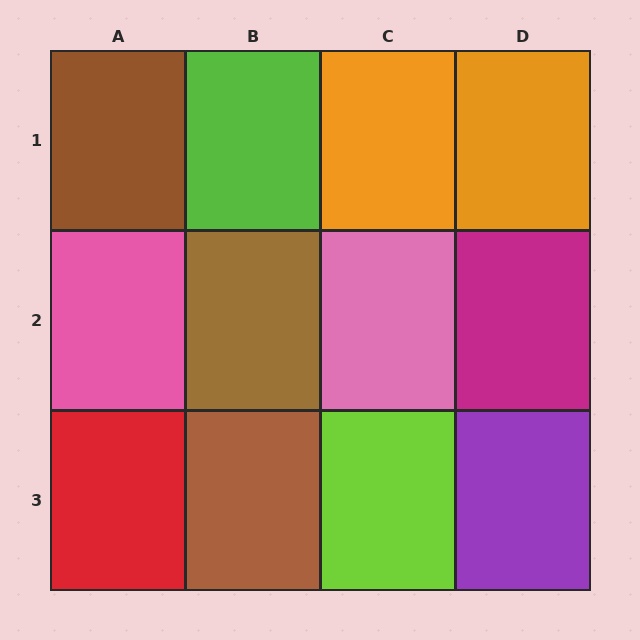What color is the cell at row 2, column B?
Brown.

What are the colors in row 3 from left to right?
Red, brown, lime, purple.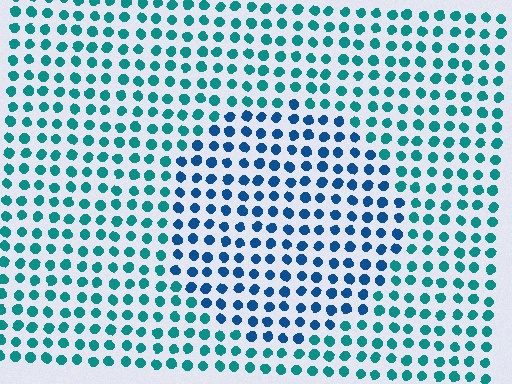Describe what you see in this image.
The image is filled with small teal elements in a uniform arrangement. A circle-shaped region is visible where the elements are tinted to a slightly different hue, forming a subtle color boundary.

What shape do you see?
I see a circle.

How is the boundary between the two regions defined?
The boundary is defined purely by a slight shift in hue (about 33 degrees). Spacing, size, and orientation are identical on both sides.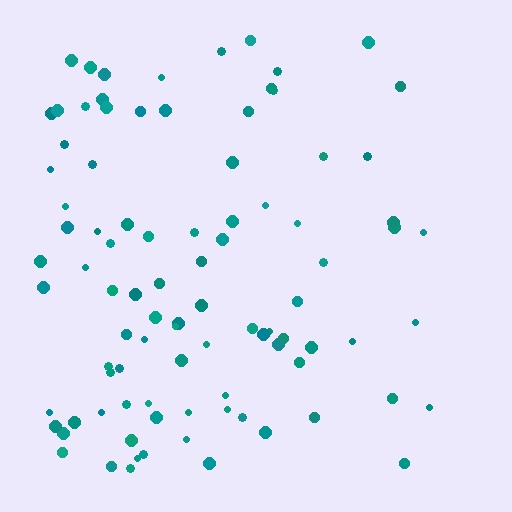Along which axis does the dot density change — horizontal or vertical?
Horizontal.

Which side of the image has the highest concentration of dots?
The left.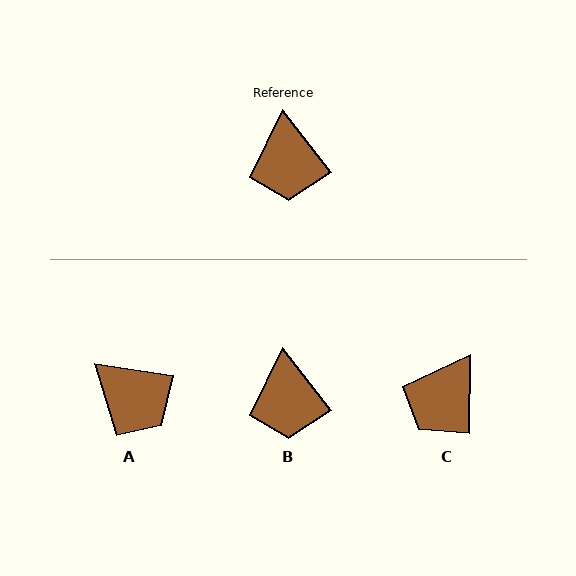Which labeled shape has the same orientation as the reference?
B.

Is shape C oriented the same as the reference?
No, it is off by about 38 degrees.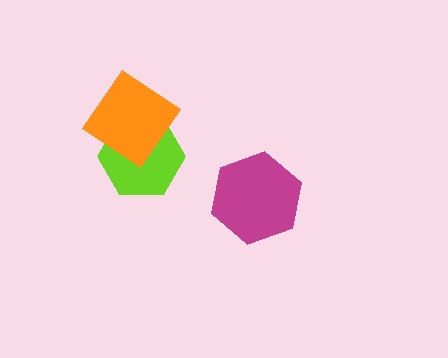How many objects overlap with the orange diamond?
1 object overlaps with the orange diamond.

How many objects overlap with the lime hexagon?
1 object overlaps with the lime hexagon.